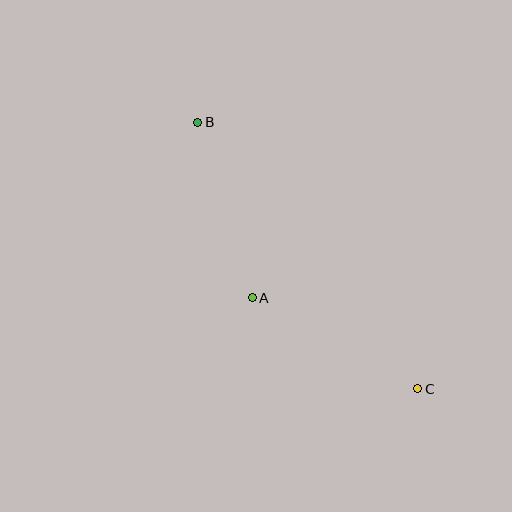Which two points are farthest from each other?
Points B and C are farthest from each other.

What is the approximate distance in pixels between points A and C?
The distance between A and C is approximately 189 pixels.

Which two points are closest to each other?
Points A and B are closest to each other.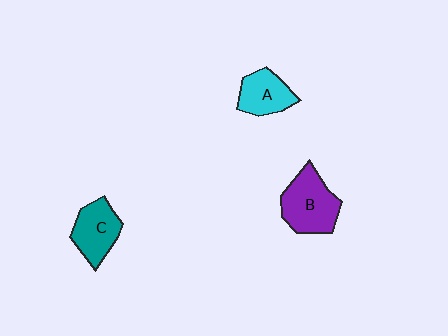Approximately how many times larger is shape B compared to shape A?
Approximately 1.4 times.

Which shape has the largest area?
Shape B (purple).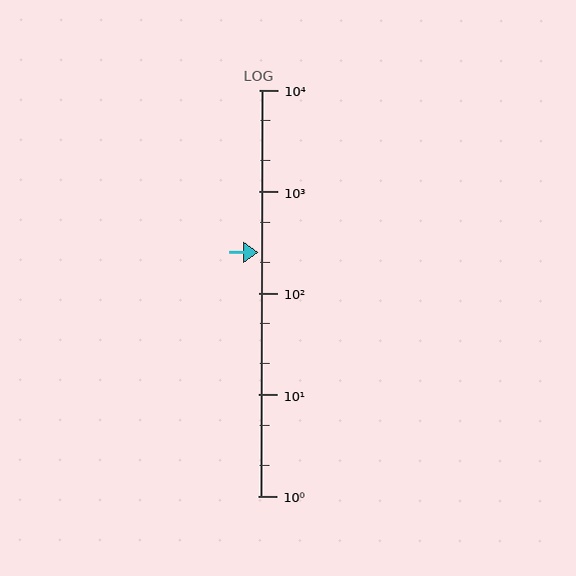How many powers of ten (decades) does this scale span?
The scale spans 4 decades, from 1 to 10000.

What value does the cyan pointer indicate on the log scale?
The pointer indicates approximately 250.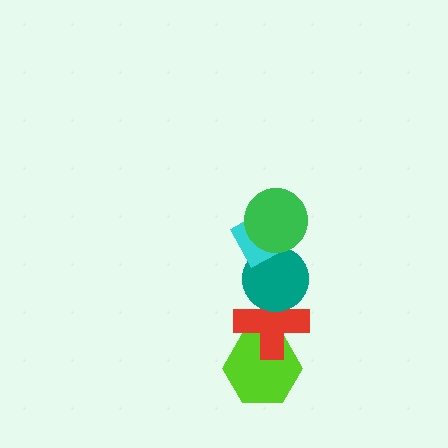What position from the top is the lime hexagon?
The lime hexagon is 5th from the top.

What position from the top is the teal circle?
The teal circle is 3rd from the top.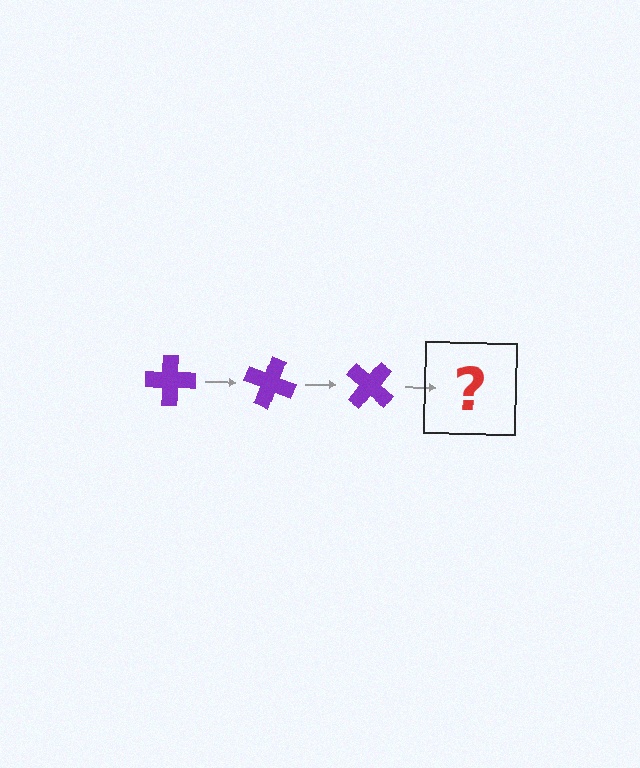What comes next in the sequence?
The next element should be a purple cross rotated 60 degrees.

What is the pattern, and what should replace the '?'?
The pattern is that the cross rotates 20 degrees each step. The '?' should be a purple cross rotated 60 degrees.